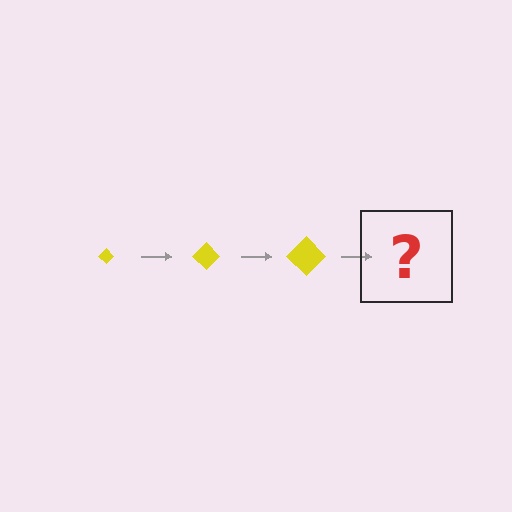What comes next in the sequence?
The next element should be a yellow diamond, larger than the previous one.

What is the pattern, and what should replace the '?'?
The pattern is that the diamond gets progressively larger each step. The '?' should be a yellow diamond, larger than the previous one.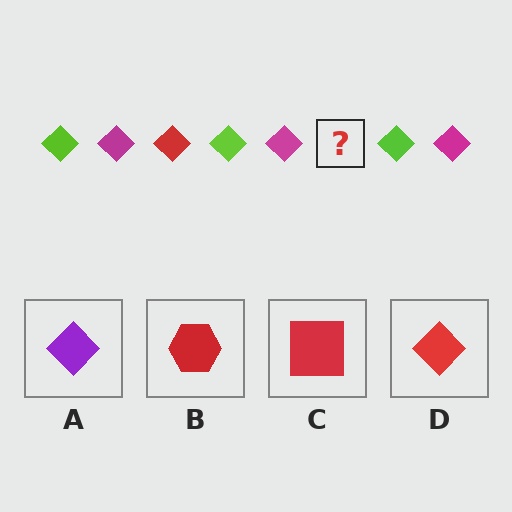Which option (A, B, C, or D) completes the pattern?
D.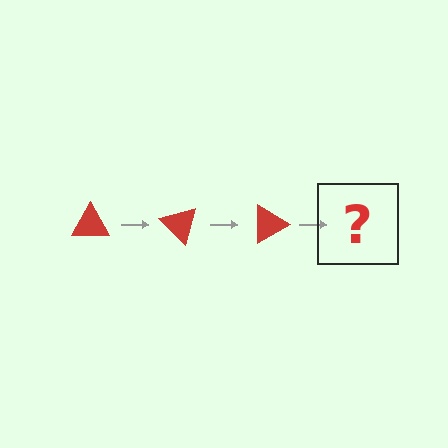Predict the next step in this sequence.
The next step is a red triangle rotated 135 degrees.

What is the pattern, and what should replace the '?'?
The pattern is that the triangle rotates 45 degrees each step. The '?' should be a red triangle rotated 135 degrees.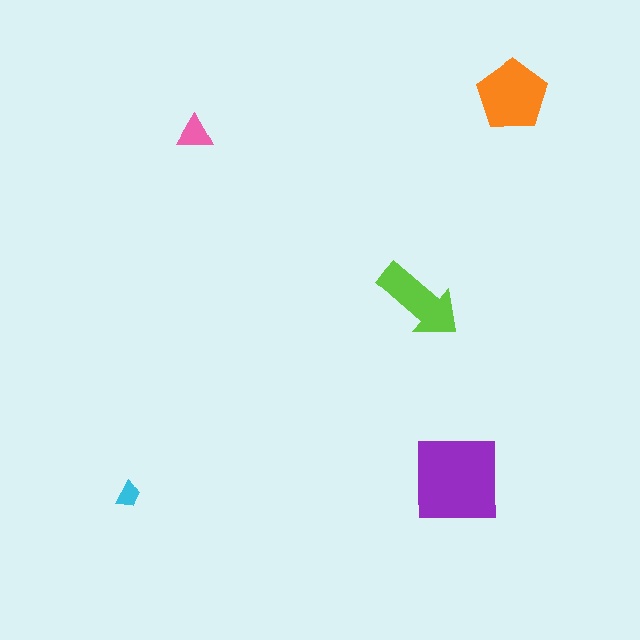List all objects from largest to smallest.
The purple square, the orange pentagon, the lime arrow, the pink triangle, the cyan trapezoid.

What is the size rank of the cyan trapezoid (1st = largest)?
5th.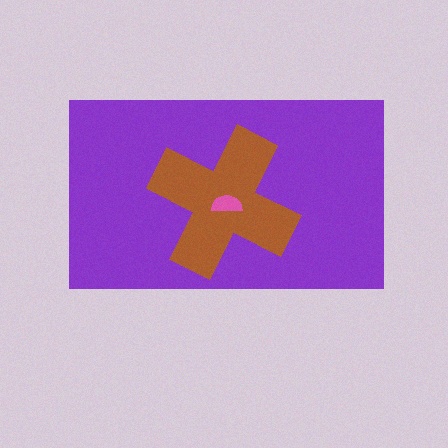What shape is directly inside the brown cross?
The pink semicircle.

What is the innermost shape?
The pink semicircle.